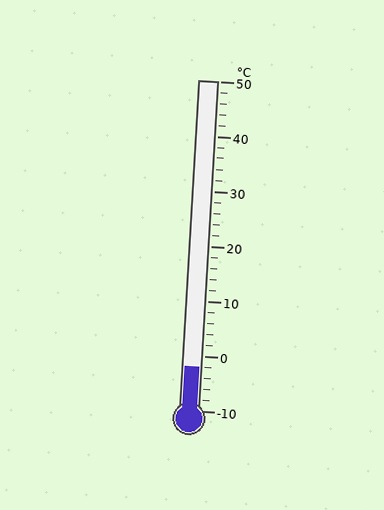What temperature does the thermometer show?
The thermometer shows approximately -2°C.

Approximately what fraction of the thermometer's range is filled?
The thermometer is filled to approximately 15% of its range.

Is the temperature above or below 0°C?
The temperature is below 0°C.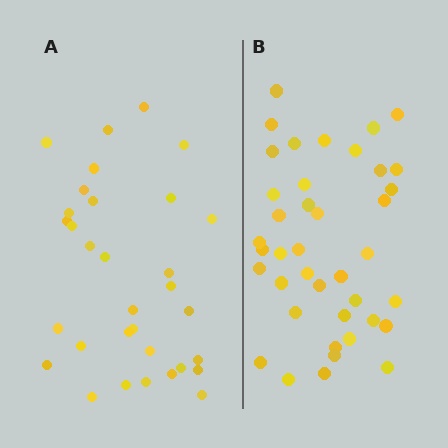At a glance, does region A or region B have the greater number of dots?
Region B (the right region) has more dots.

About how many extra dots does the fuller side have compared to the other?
Region B has roughly 8 or so more dots than region A.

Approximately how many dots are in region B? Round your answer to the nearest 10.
About 40 dots.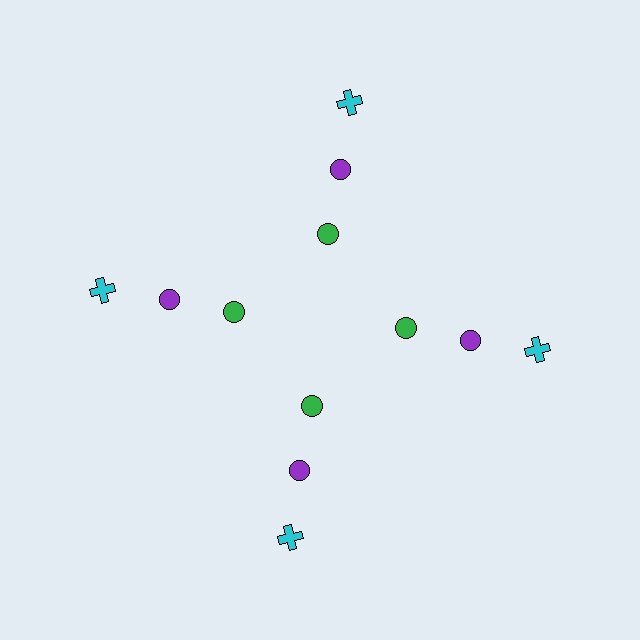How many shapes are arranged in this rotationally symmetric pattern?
There are 12 shapes, arranged in 4 groups of 3.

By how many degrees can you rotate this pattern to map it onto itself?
The pattern maps onto itself every 90 degrees of rotation.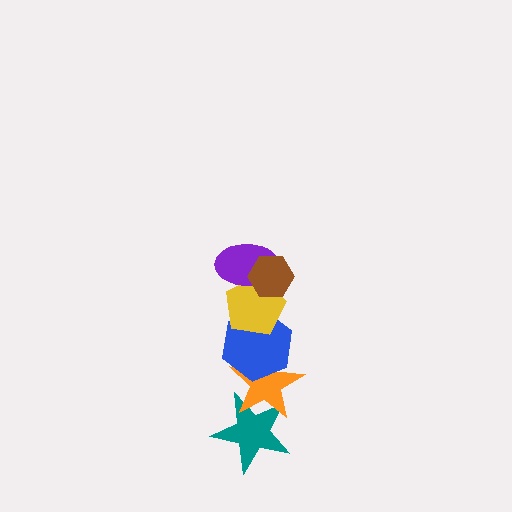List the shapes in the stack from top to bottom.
From top to bottom: the brown hexagon, the purple ellipse, the yellow pentagon, the blue hexagon, the orange star, the teal star.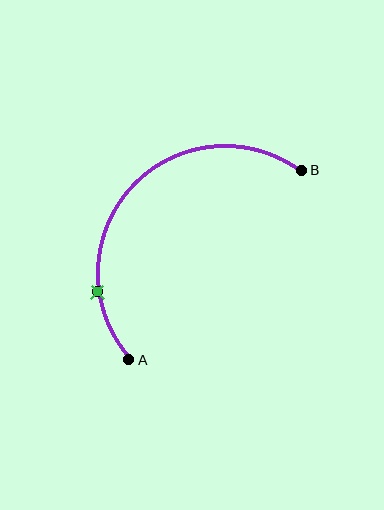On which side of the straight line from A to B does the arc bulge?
The arc bulges above and to the left of the straight line connecting A and B.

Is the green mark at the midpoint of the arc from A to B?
No. The green mark lies on the arc but is closer to endpoint A. The arc midpoint would be at the point on the curve equidistant along the arc from both A and B.